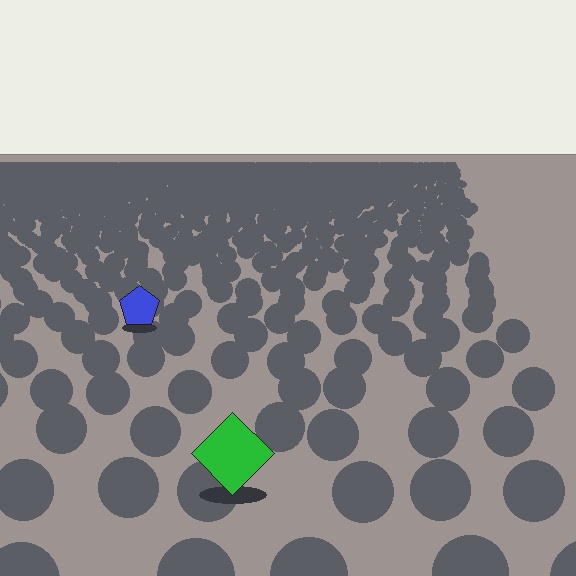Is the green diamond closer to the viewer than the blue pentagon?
Yes. The green diamond is closer — you can tell from the texture gradient: the ground texture is coarser near it.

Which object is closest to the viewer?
The green diamond is closest. The texture marks near it are larger and more spread out.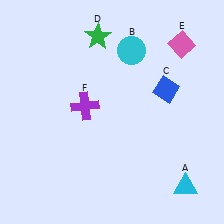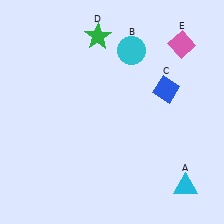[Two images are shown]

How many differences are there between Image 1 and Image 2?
There is 1 difference between the two images.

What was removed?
The purple cross (F) was removed in Image 2.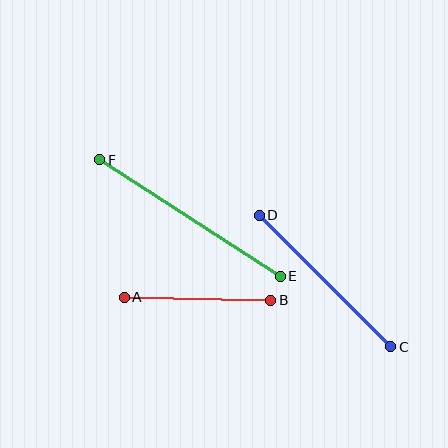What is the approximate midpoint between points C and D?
The midpoint is at approximately (325, 281) pixels.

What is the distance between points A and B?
The distance is approximately 146 pixels.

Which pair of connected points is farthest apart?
Points E and F are farthest apart.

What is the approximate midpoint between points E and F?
The midpoint is at approximately (190, 218) pixels.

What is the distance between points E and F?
The distance is approximately 215 pixels.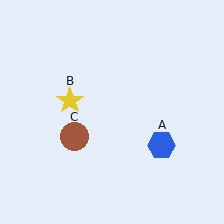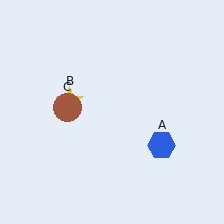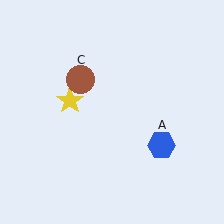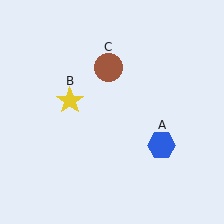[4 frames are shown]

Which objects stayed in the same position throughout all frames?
Blue hexagon (object A) and yellow star (object B) remained stationary.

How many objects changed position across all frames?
1 object changed position: brown circle (object C).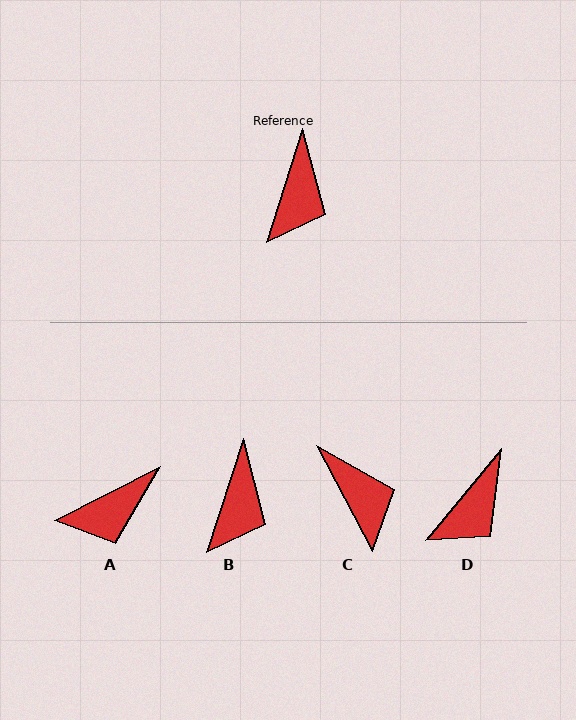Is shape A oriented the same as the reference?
No, it is off by about 45 degrees.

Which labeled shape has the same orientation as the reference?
B.